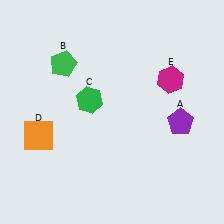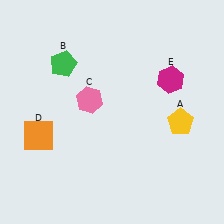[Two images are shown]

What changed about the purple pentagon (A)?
In Image 1, A is purple. In Image 2, it changed to yellow.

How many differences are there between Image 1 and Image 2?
There are 2 differences between the two images.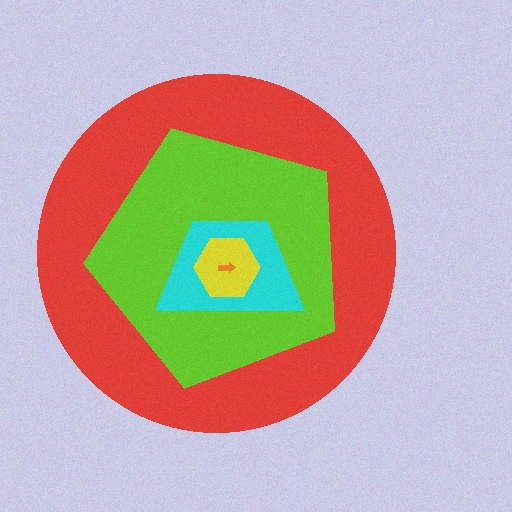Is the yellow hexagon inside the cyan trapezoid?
Yes.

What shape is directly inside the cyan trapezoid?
The yellow hexagon.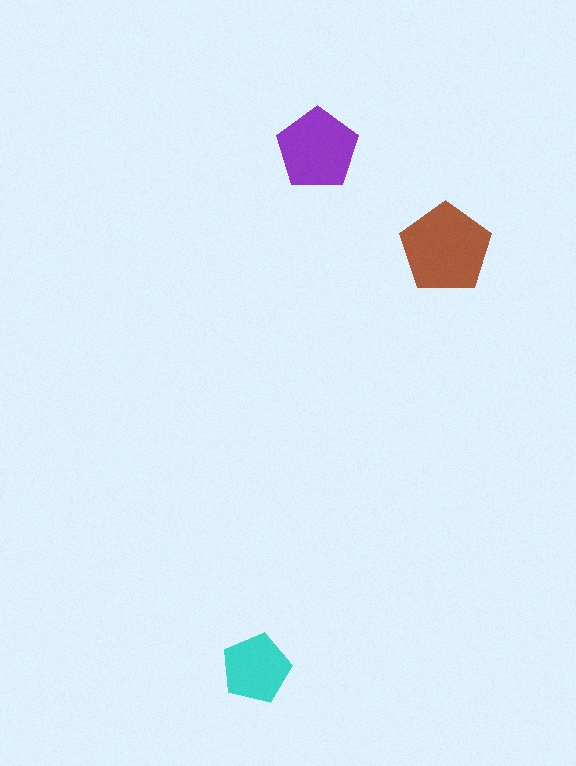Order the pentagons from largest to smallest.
the brown one, the purple one, the cyan one.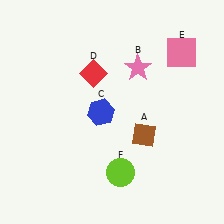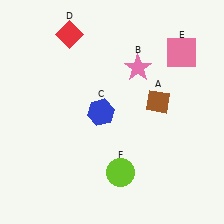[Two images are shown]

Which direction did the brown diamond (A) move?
The brown diamond (A) moved up.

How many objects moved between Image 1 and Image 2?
2 objects moved between the two images.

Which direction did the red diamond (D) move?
The red diamond (D) moved up.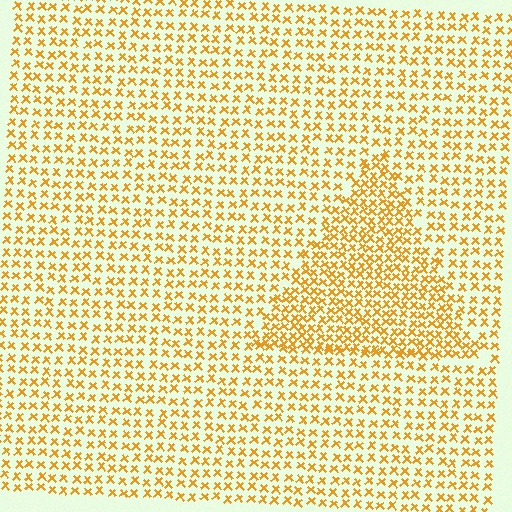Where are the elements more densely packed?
The elements are more densely packed inside the triangle boundary.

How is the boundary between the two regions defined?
The boundary is defined by a change in element density (approximately 1.6x ratio). All elements are the same color, size, and shape.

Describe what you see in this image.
The image contains small orange elements arranged at two different densities. A triangle-shaped region is visible where the elements are more densely packed than the surrounding area.